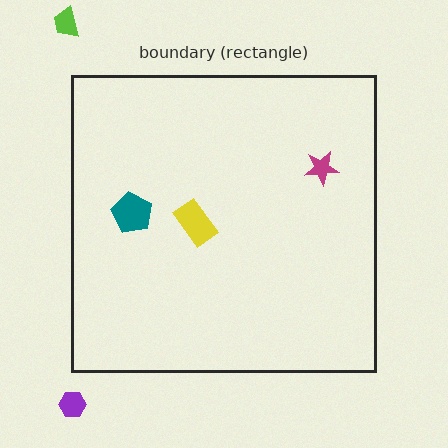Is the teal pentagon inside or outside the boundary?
Inside.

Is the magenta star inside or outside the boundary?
Inside.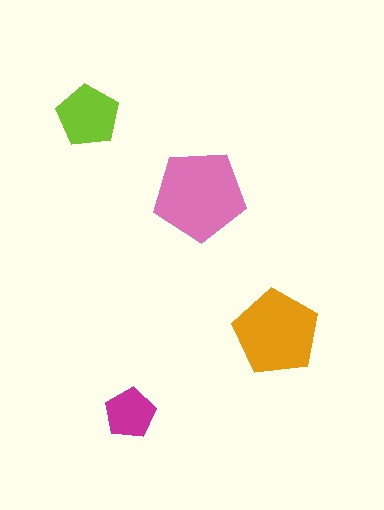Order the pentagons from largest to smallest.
the pink one, the orange one, the lime one, the magenta one.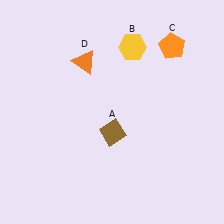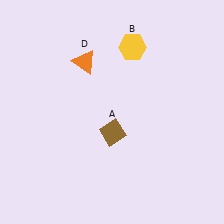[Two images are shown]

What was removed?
The orange pentagon (C) was removed in Image 2.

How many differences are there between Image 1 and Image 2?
There is 1 difference between the two images.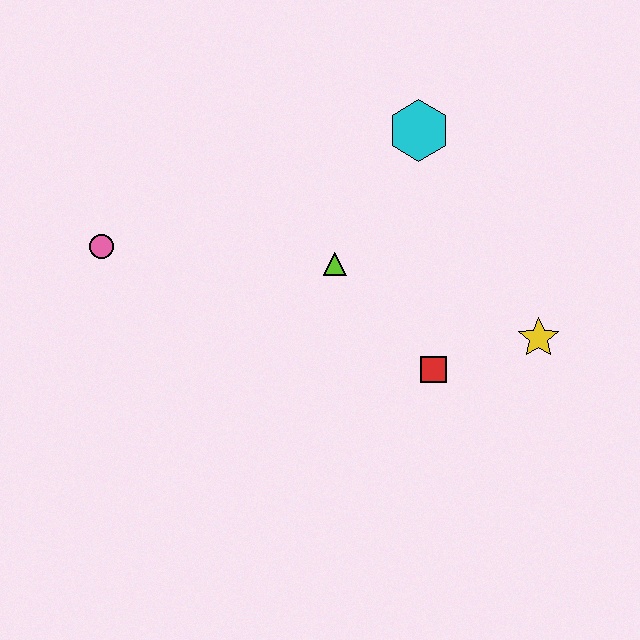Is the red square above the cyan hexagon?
No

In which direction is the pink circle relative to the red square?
The pink circle is to the left of the red square.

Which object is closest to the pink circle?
The lime triangle is closest to the pink circle.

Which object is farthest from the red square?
The pink circle is farthest from the red square.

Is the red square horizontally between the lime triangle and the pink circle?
No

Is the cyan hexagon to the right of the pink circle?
Yes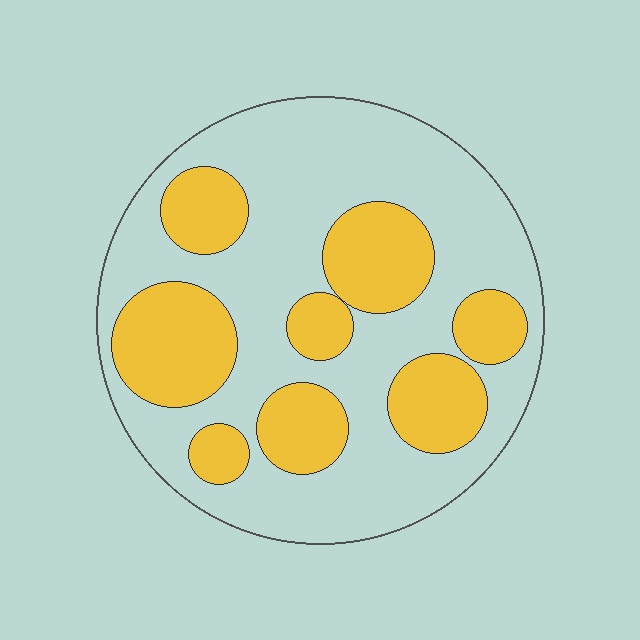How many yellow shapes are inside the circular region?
8.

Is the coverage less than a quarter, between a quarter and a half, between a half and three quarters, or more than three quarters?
Between a quarter and a half.